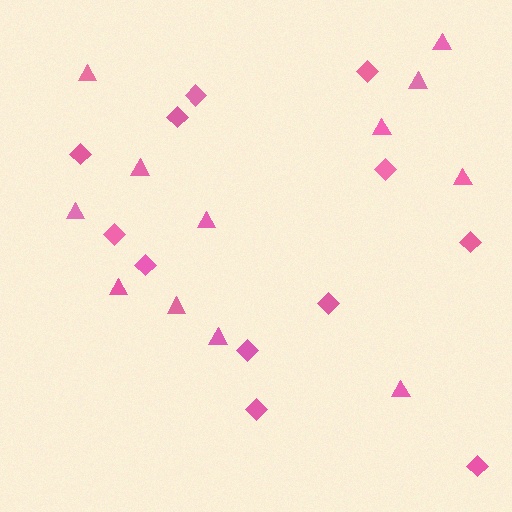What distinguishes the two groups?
There are 2 groups: one group of diamonds (12) and one group of triangles (12).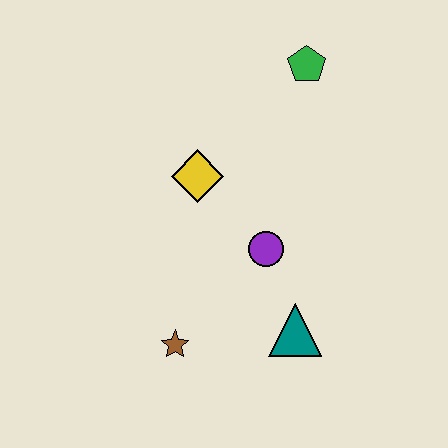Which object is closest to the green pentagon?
The yellow diamond is closest to the green pentagon.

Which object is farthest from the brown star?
The green pentagon is farthest from the brown star.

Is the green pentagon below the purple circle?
No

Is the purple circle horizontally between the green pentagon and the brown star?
Yes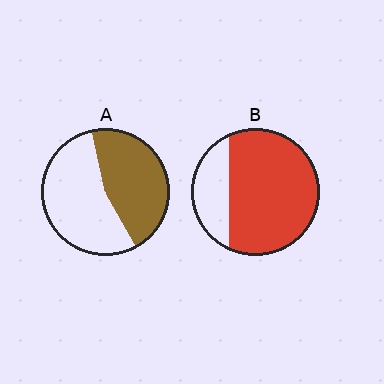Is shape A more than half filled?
No.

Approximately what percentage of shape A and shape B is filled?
A is approximately 45% and B is approximately 75%.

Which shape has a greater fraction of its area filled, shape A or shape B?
Shape B.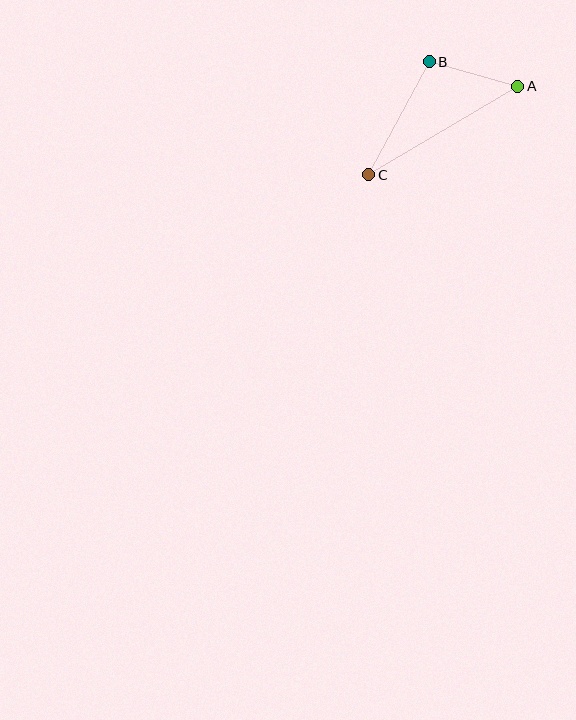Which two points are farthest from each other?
Points A and C are farthest from each other.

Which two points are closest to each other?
Points A and B are closest to each other.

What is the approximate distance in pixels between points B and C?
The distance between B and C is approximately 128 pixels.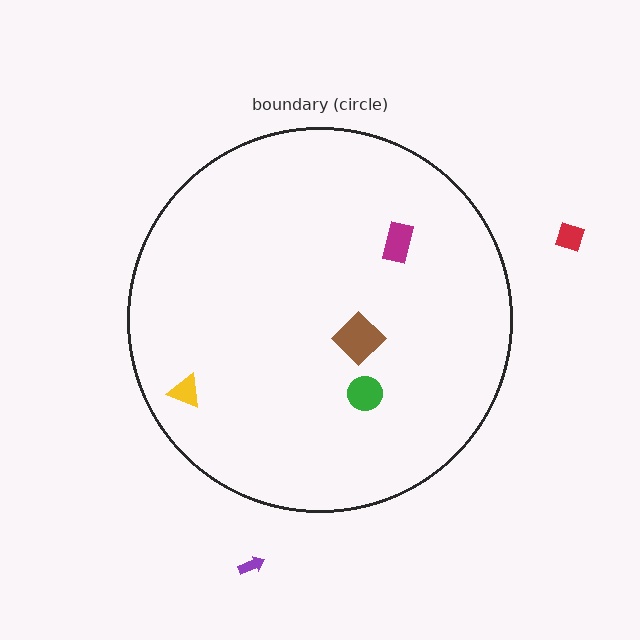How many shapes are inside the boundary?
4 inside, 2 outside.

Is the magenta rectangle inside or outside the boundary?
Inside.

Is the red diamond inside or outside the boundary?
Outside.